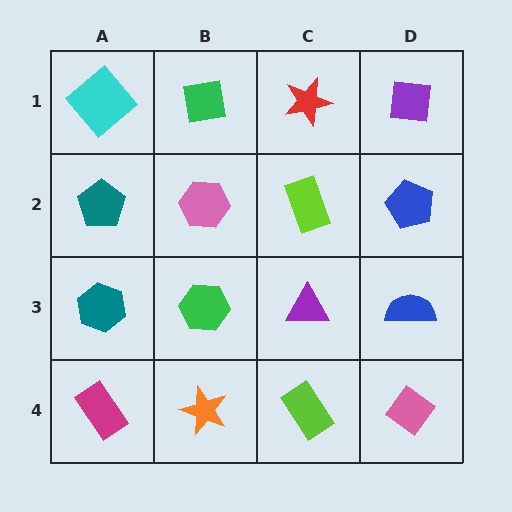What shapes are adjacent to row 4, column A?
A teal hexagon (row 3, column A), an orange star (row 4, column B).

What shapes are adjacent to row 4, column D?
A blue semicircle (row 3, column D), a lime rectangle (row 4, column C).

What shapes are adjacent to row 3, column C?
A lime rectangle (row 2, column C), a lime rectangle (row 4, column C), a green hexagon (row 3, column B), a blue semicircle (row 3, column D).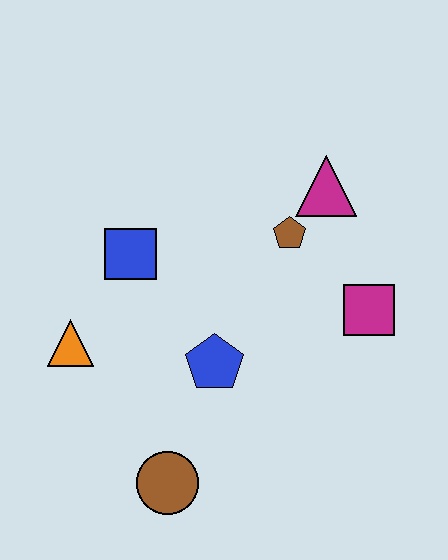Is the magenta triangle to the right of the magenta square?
No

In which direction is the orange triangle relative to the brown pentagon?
The orange triangle is to the left of the brown pentagon.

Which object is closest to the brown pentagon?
The magenta triangle is closest to the brown pentagon.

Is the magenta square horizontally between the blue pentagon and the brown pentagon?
No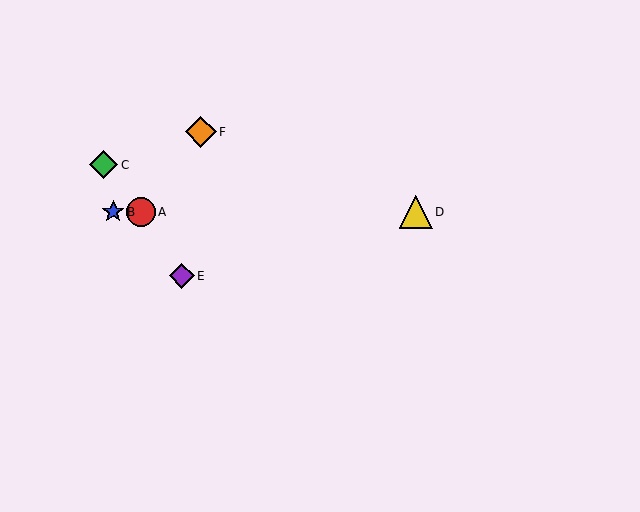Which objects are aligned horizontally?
Objects A, B, D are aligned horizontally.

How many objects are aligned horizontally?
3 objects (A, B, D) are aligned horizontally.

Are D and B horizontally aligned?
Yes, both are at y≈212.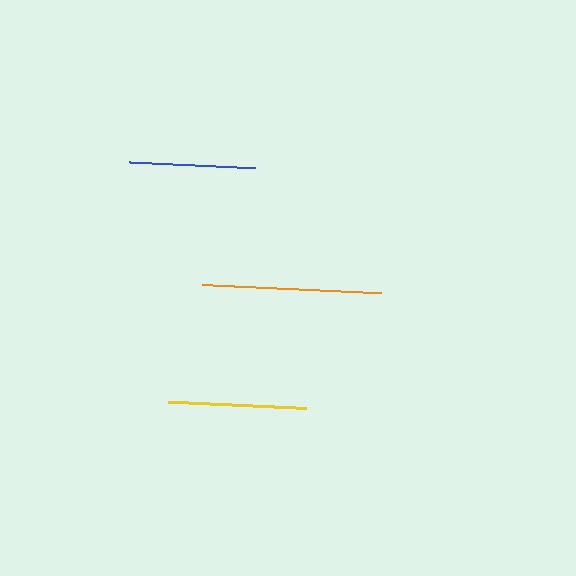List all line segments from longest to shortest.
From longest to shortest: orange, yellow, blue.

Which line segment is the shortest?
The blue line is the shortest at approximately 126 pixels.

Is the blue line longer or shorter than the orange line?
The orange line is longer than the blue line.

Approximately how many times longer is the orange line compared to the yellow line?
The orange line is approximately 1.3 times the length of the yellow line.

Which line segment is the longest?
The orange line is the longest at approximately 178 pixels.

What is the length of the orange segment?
The orange segment is approximately 178 pixels long.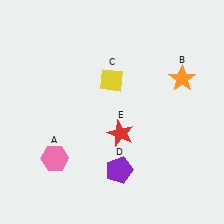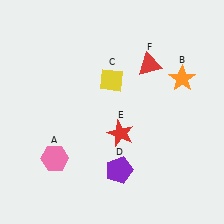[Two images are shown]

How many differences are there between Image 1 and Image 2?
There is 1 difference between the two images.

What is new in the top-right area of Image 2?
A red triangle (F) was added in the top-right area of Image 2.